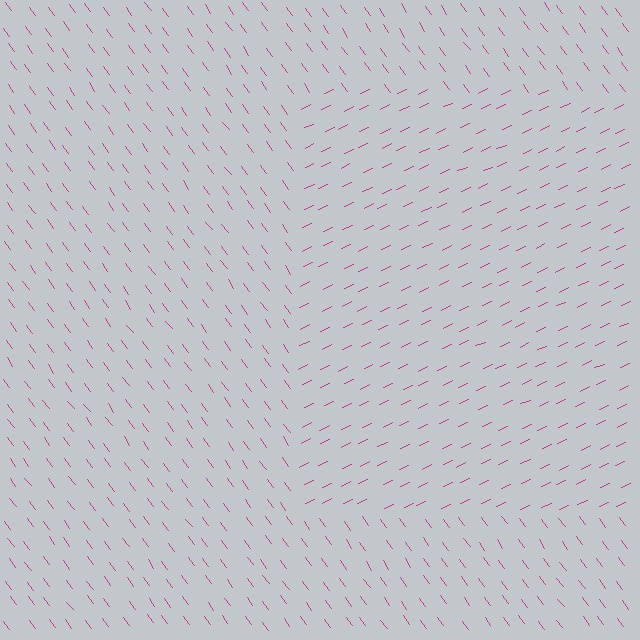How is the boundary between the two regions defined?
The boundary is defined purely by a change in line orientation (approximately 79 degrees difference). All lines are the same color and thickness.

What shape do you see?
I see a rectangle.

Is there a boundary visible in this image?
Yes, there is a texture boundary formed by a change in line orientation.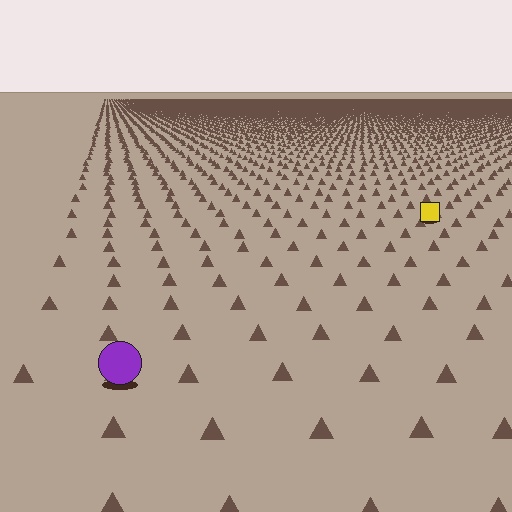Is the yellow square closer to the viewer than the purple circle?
No. The purple circle is closer — you can tell from the texture gradient: the ground texture is coarser near it.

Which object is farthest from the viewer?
The yellow square is farthest from the viewer. It appears smaller and the ground texture around it is denser.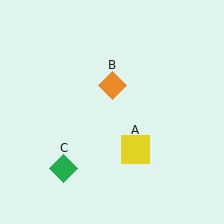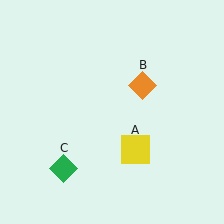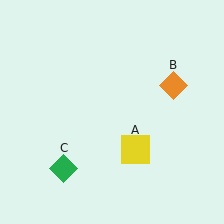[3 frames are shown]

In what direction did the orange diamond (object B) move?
The orange diamond (object B) moved right.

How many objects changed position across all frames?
1 object changed position: orange diamond (object B).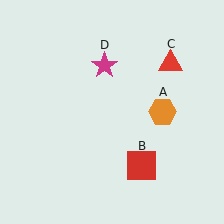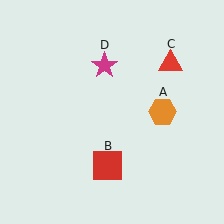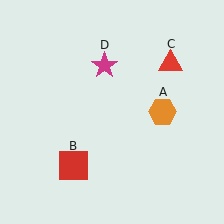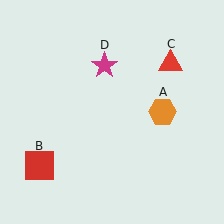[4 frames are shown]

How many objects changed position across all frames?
1 object changed position: red square (object B).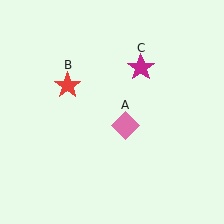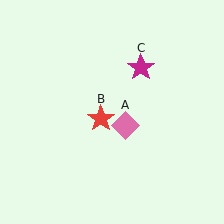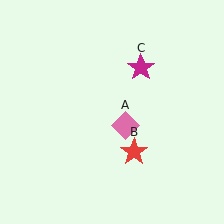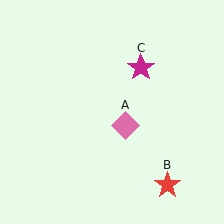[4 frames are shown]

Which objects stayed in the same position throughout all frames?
Pink diamond (object A) and magenta star (object C) remained stationary.